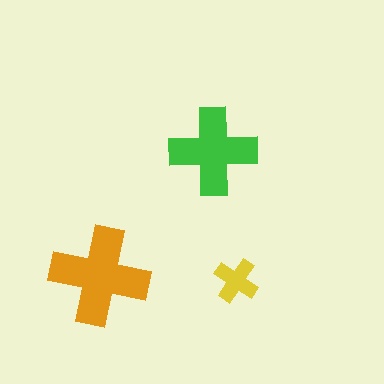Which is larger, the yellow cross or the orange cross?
The orange one.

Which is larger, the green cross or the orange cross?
The orange one.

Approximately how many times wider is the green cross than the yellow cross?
About 2 times wider.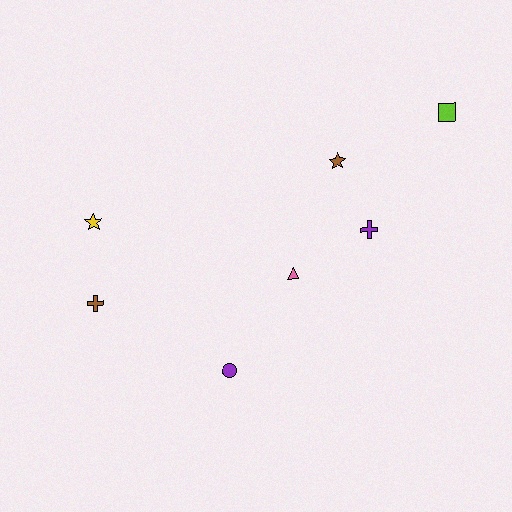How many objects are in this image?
There are 7 objects.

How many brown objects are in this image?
There are 2 brown objects.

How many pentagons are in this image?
There are no pentagons.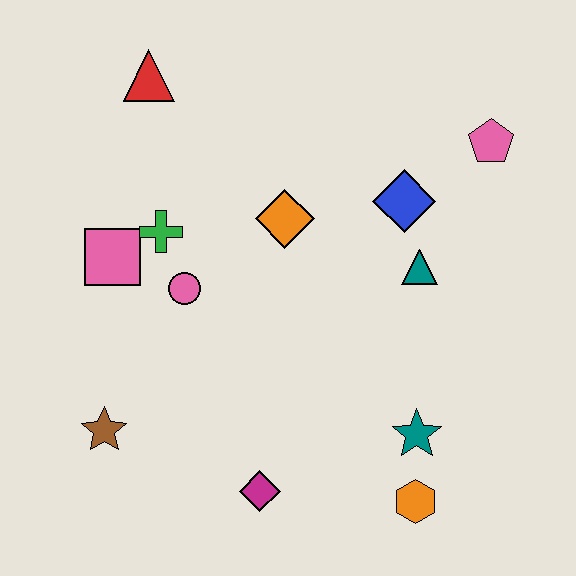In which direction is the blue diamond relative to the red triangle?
The blue diamond is to the right of the red triangle.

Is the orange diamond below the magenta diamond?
No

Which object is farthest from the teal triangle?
The brown star is farthest from the teal triangle.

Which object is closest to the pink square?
The green cross is closest to the pink square.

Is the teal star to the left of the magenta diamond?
No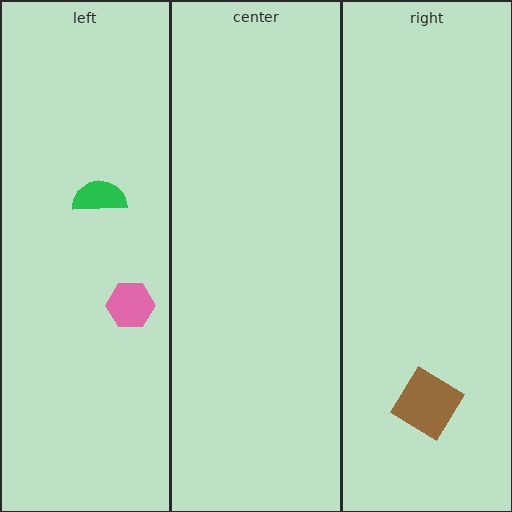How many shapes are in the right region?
1.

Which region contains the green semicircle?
The left region.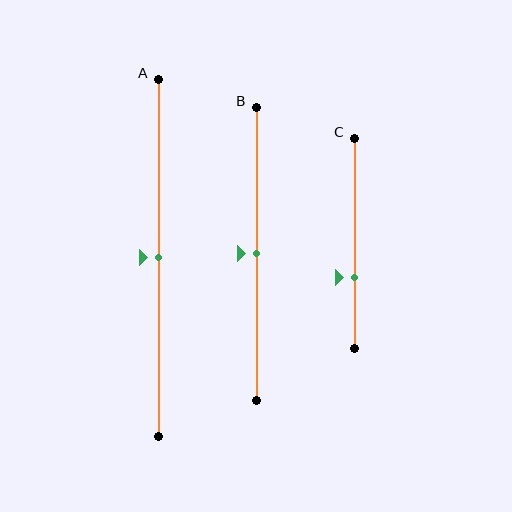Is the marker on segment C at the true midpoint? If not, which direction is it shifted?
No, the marker on segment C is shifted downward by about 16% of the segment length.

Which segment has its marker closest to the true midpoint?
Segment A has its marker closest to the true midpoint.